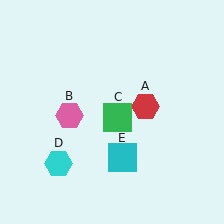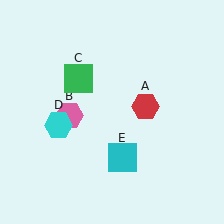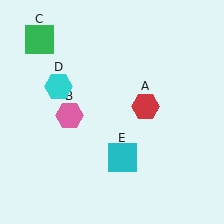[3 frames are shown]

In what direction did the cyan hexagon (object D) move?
The cyan hexagon (object D) moved up.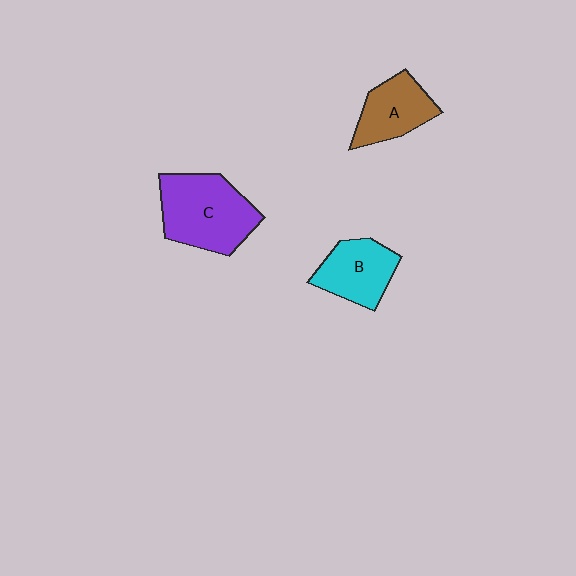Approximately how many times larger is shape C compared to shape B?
Approximately 1.5 times.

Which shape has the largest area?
Shape C (purple).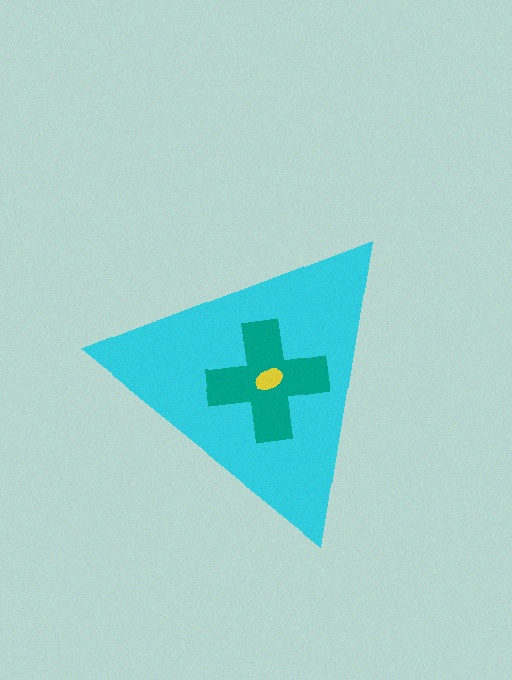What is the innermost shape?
The yellow ellipse.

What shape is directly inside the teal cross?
The yellow ellipse.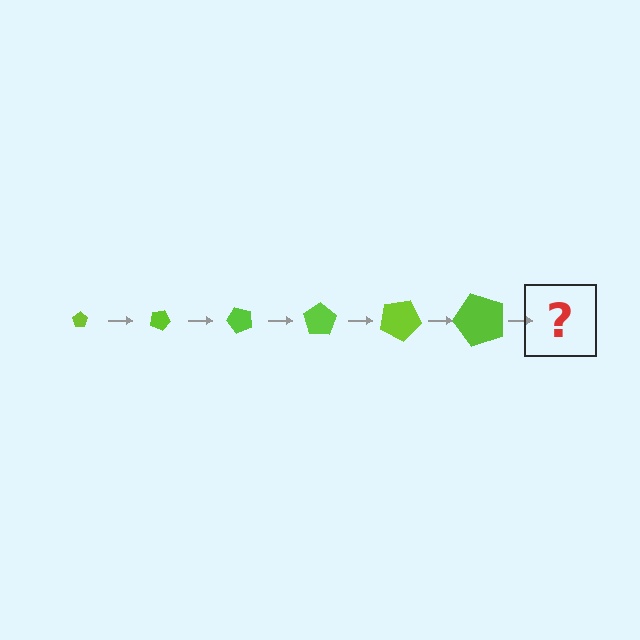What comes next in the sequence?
The next element should be a pentagon, larger than the previous one and rotated 150 degrees from the start.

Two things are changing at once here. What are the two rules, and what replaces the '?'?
The two rules are that the pentagon grows larger each step and it rotates 25 degrees each step. The '?' should be a pentagon, larger than the previous one and rotated 150 degrees from the start.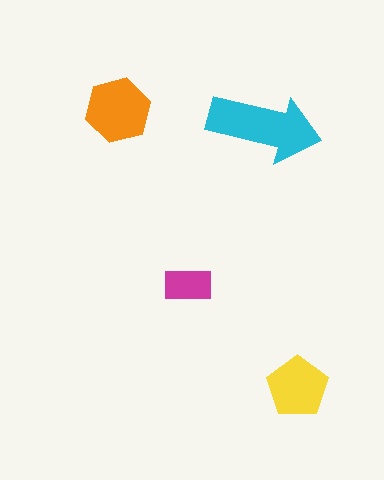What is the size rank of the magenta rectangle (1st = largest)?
4th.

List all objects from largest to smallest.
The cyan arrow, the orange hexagon, the yellow pentagon, the magenta rectangle.